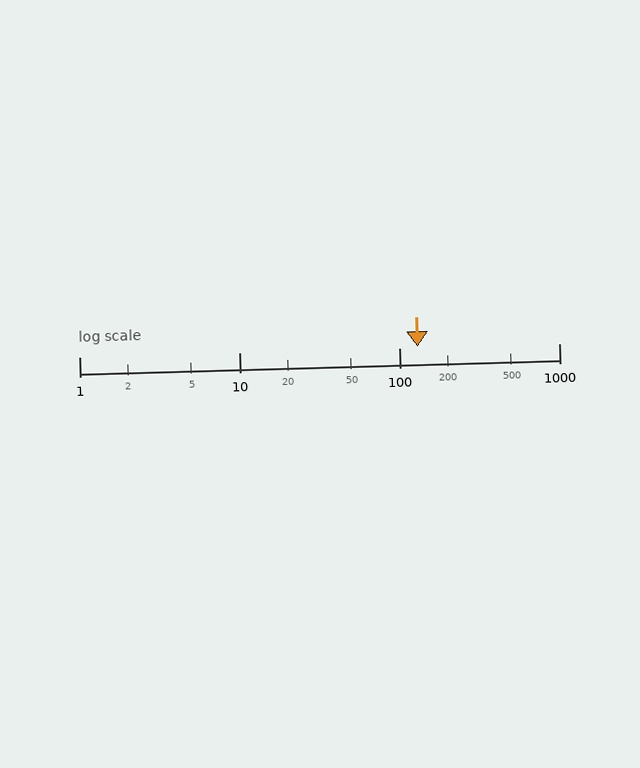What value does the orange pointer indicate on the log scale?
The pointer indicates approximately 130.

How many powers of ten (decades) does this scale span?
The scale spans 3 decades, from 1 to 1000.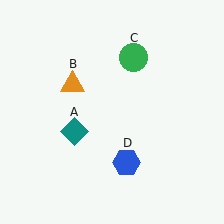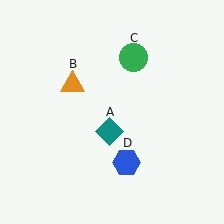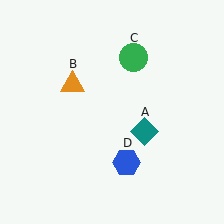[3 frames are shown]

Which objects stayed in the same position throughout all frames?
Orange triangle (object B) and green circle (object C) and blue hexagon (object D) remained stationary.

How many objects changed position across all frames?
1 object changed position: teal diamond (object A).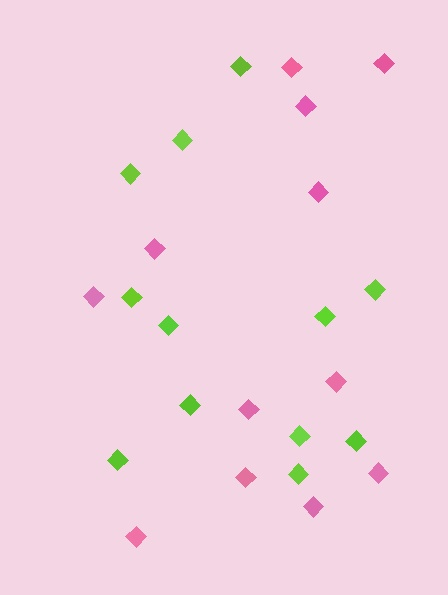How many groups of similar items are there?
There are 2 groups: one group of pink diamonds (12) and one group of lime diamonds (12).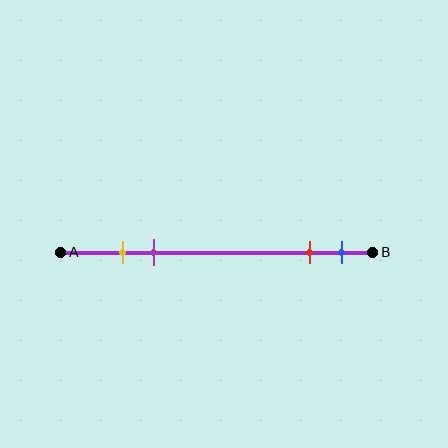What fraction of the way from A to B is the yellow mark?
The yellow mark is approximately 20% (0.2) of the way from A to B.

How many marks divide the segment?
There are 4 marks dividing the segment.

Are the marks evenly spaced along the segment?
No, the marks are not evenly spaced.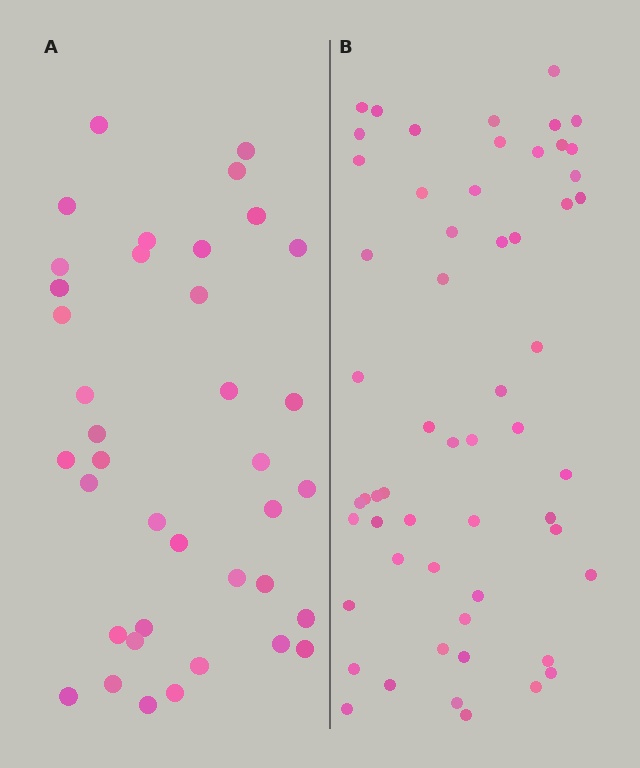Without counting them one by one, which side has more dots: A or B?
Region B (the right region) has more dots.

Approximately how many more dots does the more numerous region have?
Region B has approximately 20 more dots than region A.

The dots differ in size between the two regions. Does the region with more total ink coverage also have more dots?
No. Region A has more total ink coverage because its dots are larger, but region B actually contains more individual dots. Total area can be misleading — the number of items is what matters here.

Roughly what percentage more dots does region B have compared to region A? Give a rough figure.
About 50% more.